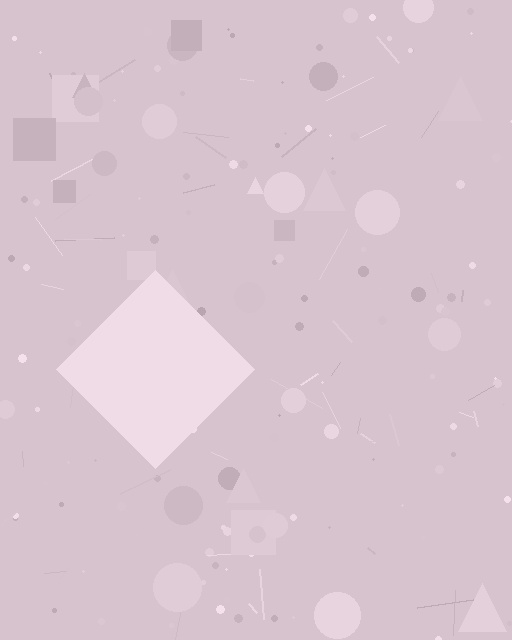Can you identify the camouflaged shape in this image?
The camouflaged shape is a diamond.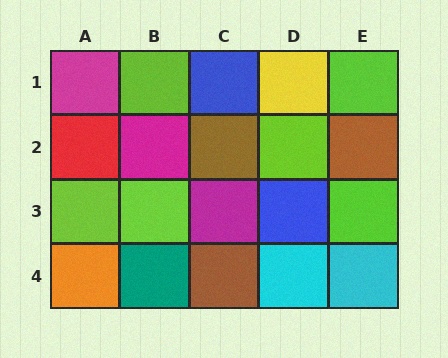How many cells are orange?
1 cell is orange.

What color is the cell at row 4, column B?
Teal.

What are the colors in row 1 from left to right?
Magenta, lime, blue, yellow, lime.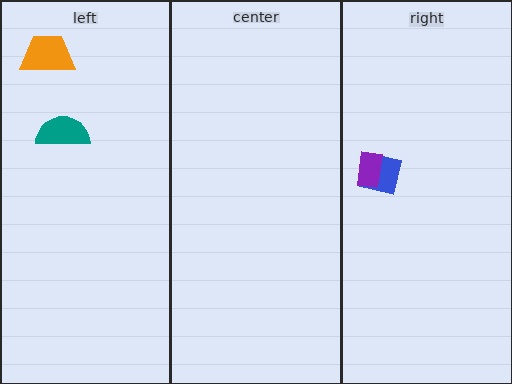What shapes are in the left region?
The orange trapezoid, the teal semicircle.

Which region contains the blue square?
The right region.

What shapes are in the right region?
The blue square, the purple rectangle.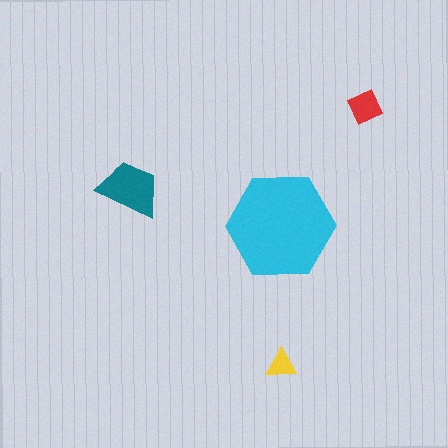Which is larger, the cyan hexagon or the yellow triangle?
The cyan hexagon.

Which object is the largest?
The cyan hexagon.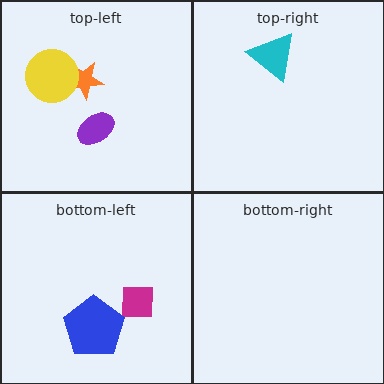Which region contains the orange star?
The top-left region.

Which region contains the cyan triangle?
The top-right region.